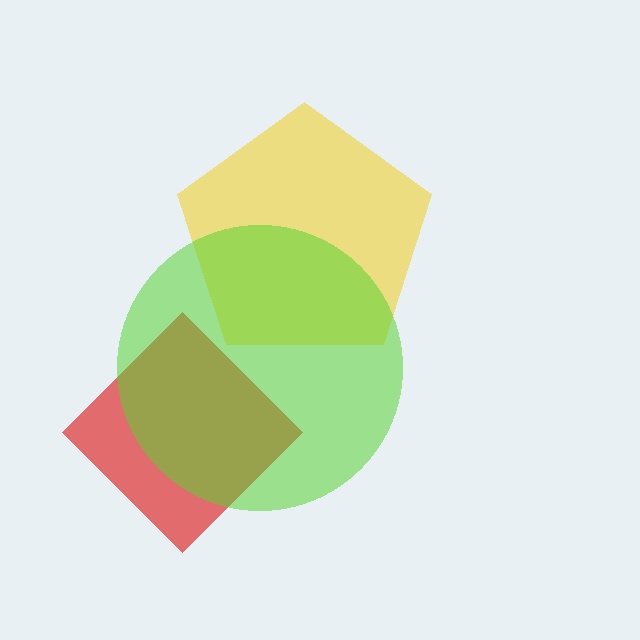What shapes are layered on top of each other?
The layered shapes are: a red diamond, a yellow pentagon, a lime circle.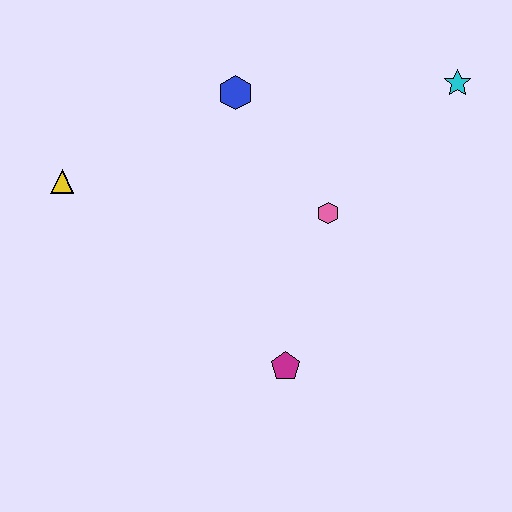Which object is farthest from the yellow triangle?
The cyan star is farthest from the yellow triangle.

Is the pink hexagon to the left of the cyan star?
Yes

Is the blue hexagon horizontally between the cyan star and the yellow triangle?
Yes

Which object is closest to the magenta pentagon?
The pink hexagon is closest to the magenta pentagon.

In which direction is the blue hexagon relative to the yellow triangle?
The blue hexagon is to the right of the yellow triangle.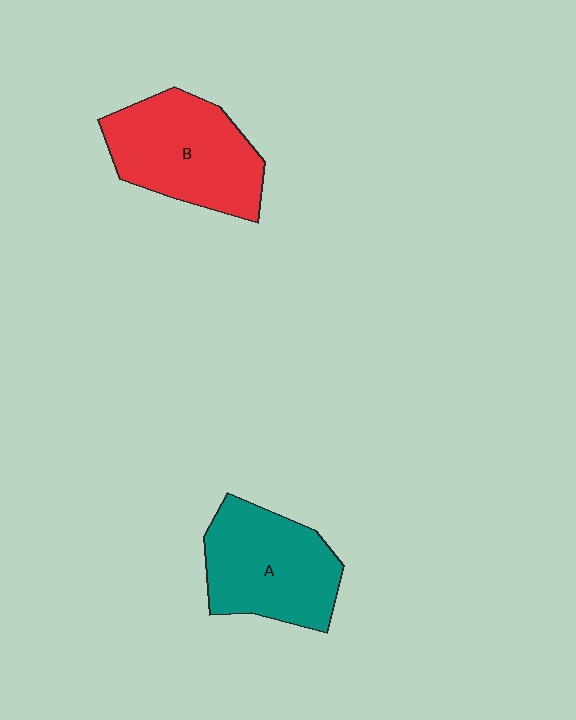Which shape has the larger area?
Shape B (red).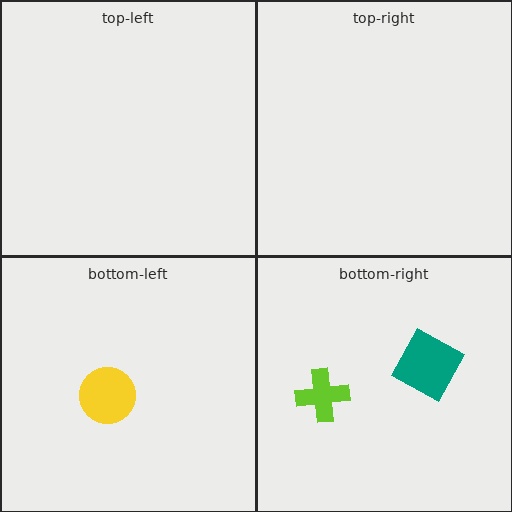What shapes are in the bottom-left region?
The yellow circle.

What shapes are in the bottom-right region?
The teal diamond, the lime cross.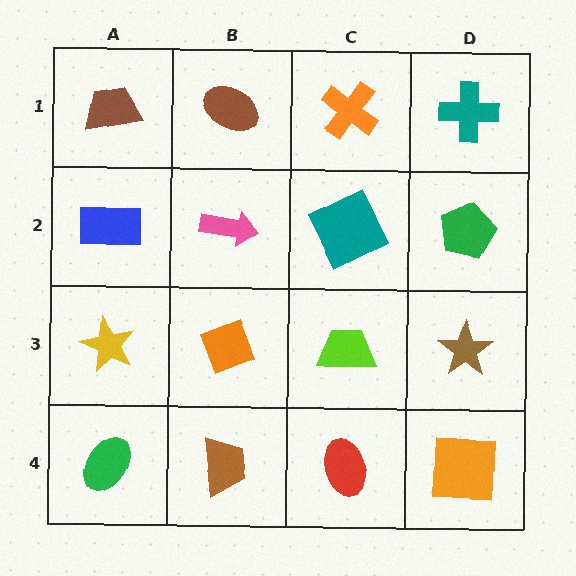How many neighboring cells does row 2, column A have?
3.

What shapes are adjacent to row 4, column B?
An orange diamond (row 3, column B), a green ellipse (row 4, column A), a red ellipse (row 4, column C).